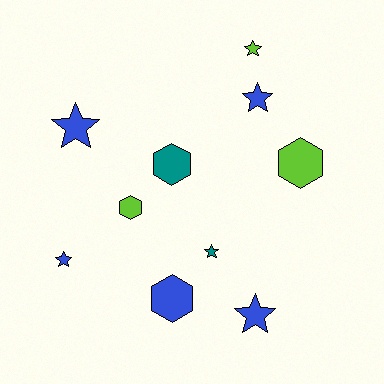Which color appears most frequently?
Blue, with 5 objects.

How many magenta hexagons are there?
There are no magenta hexagons.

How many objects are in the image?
There are 10 objects.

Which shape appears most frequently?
Star, with 6 objects.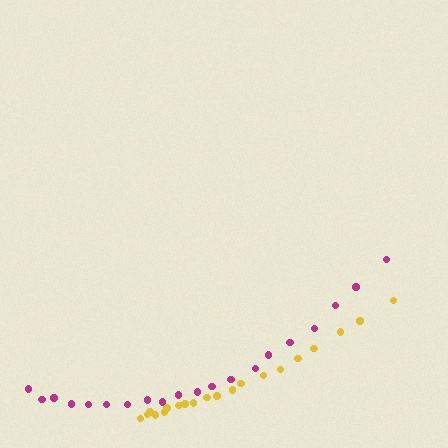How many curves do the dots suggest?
There are 2 distinct paths.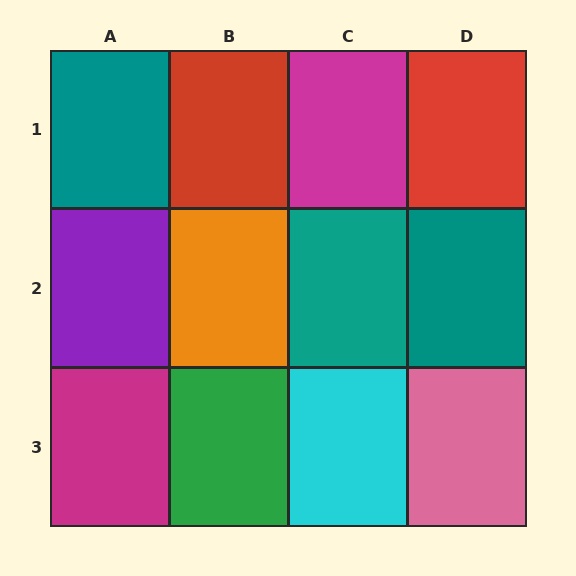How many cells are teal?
3 cells are teal.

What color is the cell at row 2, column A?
Purple.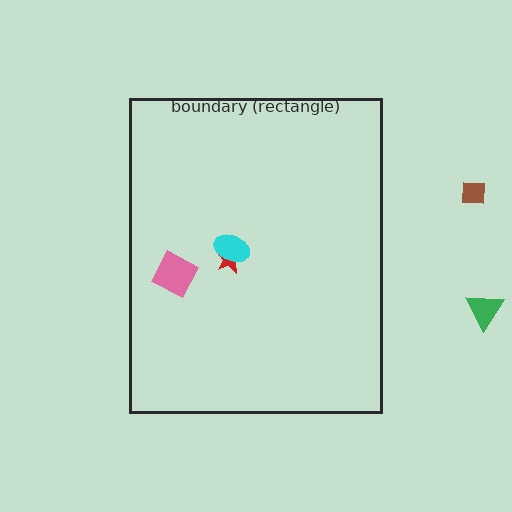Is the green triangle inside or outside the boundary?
Outside.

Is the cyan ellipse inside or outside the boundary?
Inside.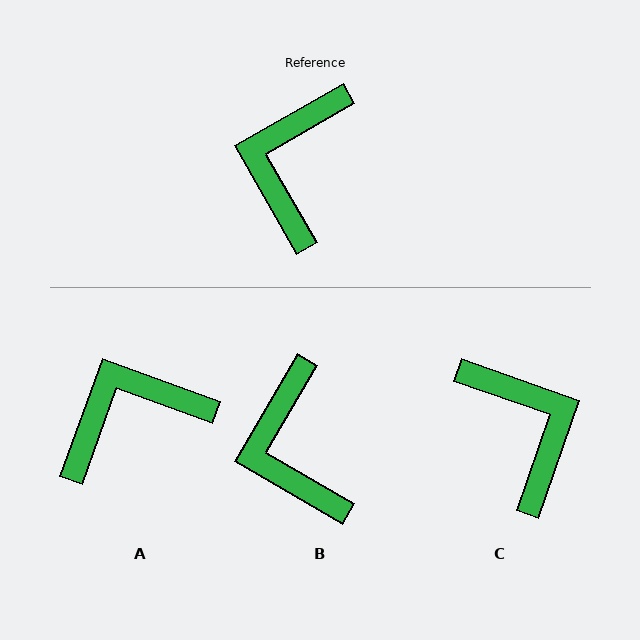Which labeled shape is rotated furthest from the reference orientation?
C, about 139 degrees away.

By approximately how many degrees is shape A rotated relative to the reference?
Approximately 50 degrees clockwise.